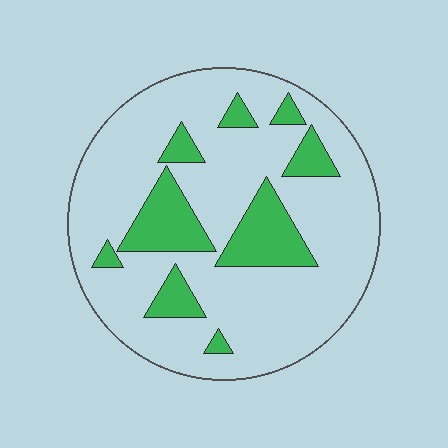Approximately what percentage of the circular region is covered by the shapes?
Approximately 20%.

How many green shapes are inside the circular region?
9.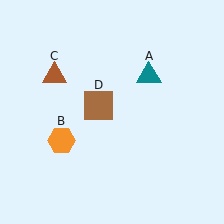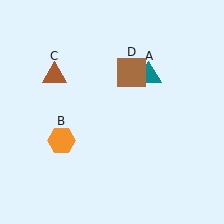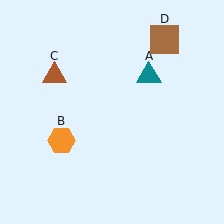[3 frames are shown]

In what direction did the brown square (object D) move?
The brown square (object D) moved up and to the right.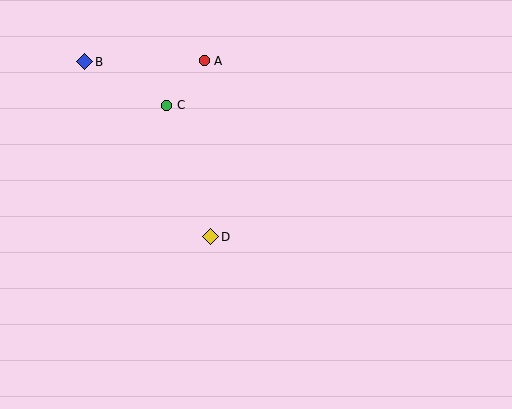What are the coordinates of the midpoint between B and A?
The midpoint between B and A is at (145, 61).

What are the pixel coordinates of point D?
Point D is at (211, 237).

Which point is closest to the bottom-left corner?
Point D is closest to the bottom-left corner.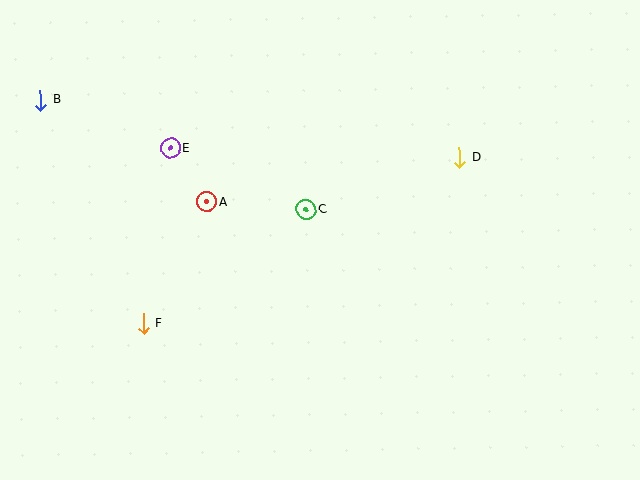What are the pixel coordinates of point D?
Point D is at (459, 157).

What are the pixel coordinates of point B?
Point B is at (41, 100).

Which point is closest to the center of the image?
Point C at (306, 209) is closest to the center.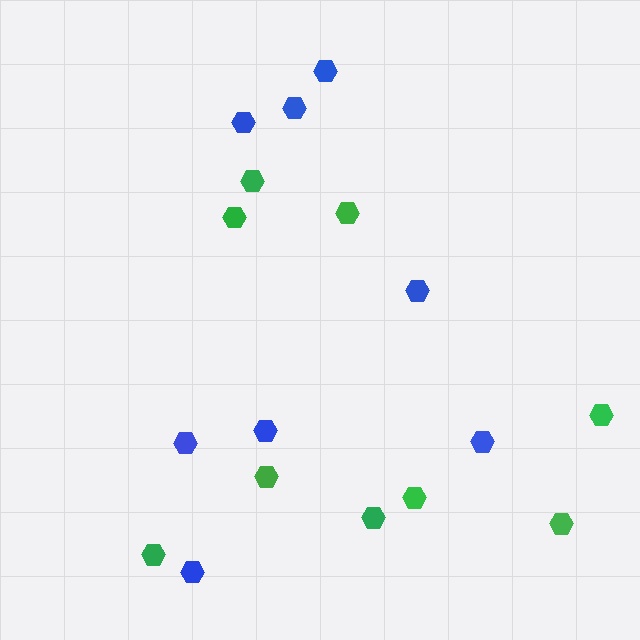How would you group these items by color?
There are 2 groups: one group of green hexagons (9) and one group of blue hexagons (8).